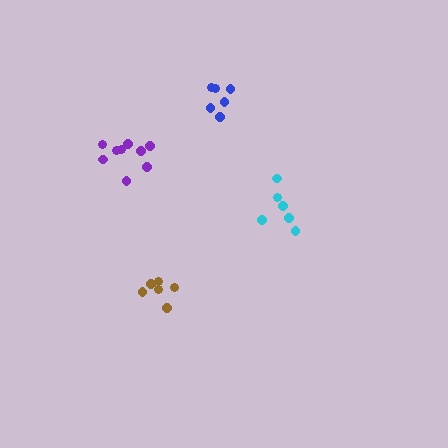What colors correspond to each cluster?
The clusters are colored: brown, cyan, purple, blue.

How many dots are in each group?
Group 1: 6 dots, Group 2: 6 dots, Group 3: 9 dots, Group 4: 6 dots (27 total).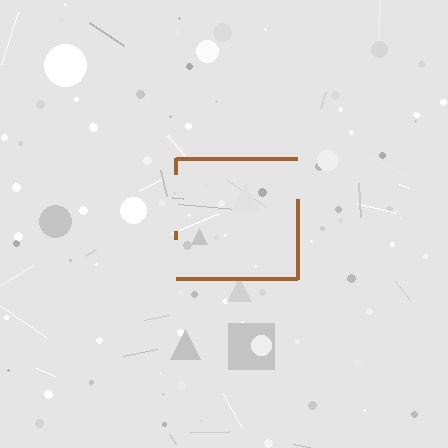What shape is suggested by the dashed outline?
The dashed outline suggests a square.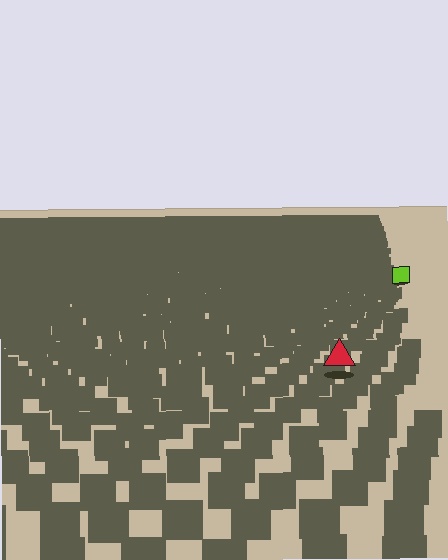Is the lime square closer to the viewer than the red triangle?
No. The red triangle is closer — you can tell from the texture gradient: the ground texture is coarser near it.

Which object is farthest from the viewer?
The lime square is farthest from the viewer. It appears smaller and the ground texture around it is denser.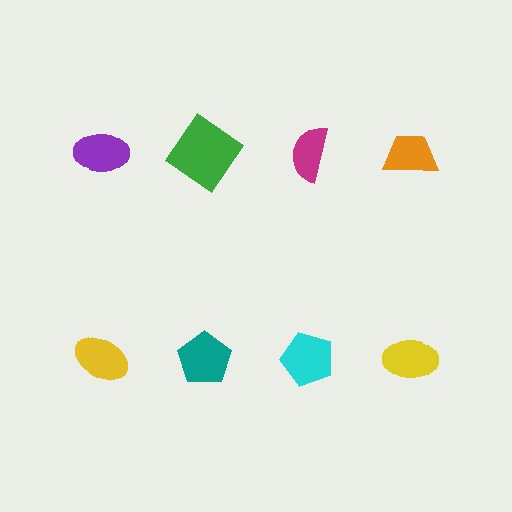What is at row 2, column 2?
A teal pentagon.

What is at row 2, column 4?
A yellow ellipse.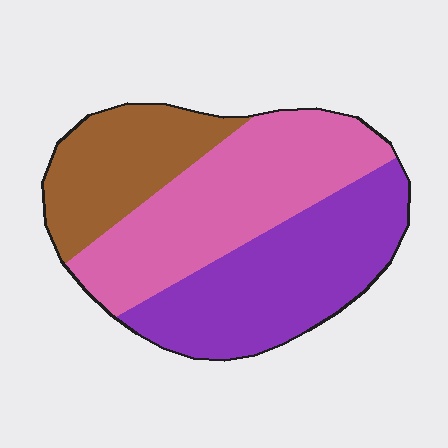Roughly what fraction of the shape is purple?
Purple takes up between a third and a half of the shape.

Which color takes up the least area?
Brown, at roughly 25%.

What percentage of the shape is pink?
Pink covers roughly 40% of the shape.